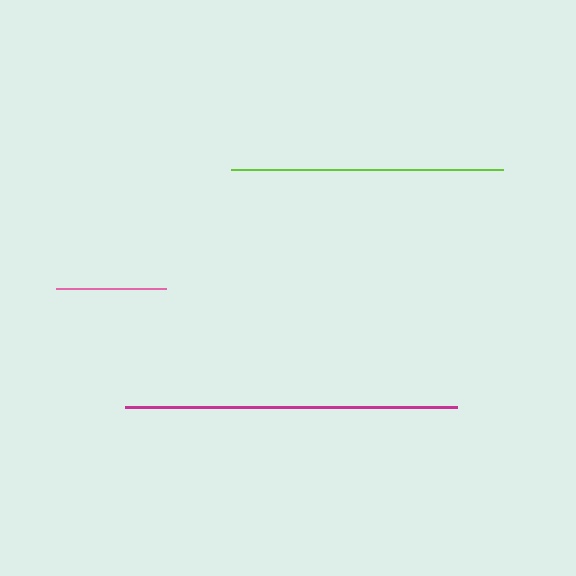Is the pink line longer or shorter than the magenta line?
The magenta line is longer than the pink line.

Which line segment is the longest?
The magenta line is the longest at approximately 332 pixels.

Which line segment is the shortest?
The pink line is the shortest at approximately 110 pixels.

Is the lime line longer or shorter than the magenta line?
The magenta line is longer than the lime line.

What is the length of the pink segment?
The pink segment is approximately 110 pixels long.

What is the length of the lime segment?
The lime segment is approximately 272 pixels long.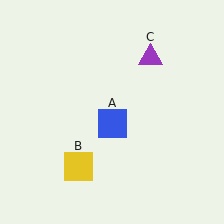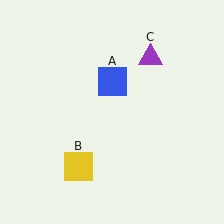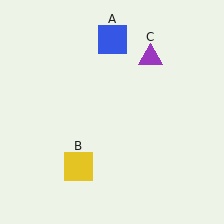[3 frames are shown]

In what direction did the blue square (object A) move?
The blue square (object A) moved up.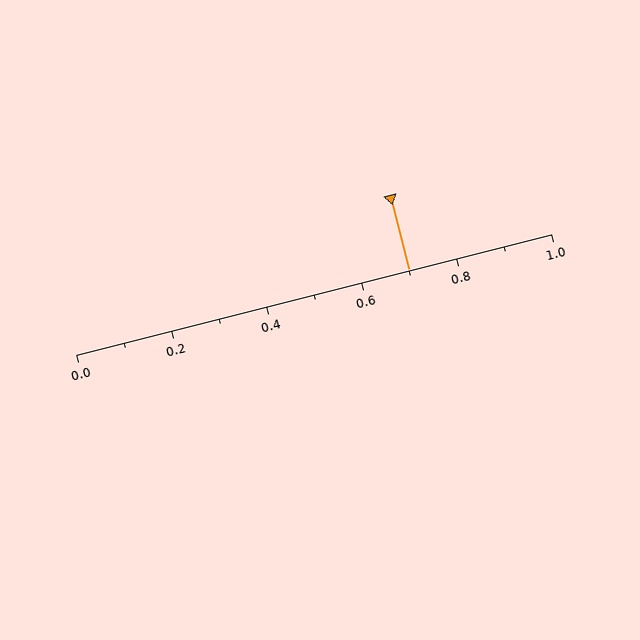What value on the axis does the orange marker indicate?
The marker indicates approximately 0.7.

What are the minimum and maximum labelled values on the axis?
The axis runs from 0.0 to 1.0.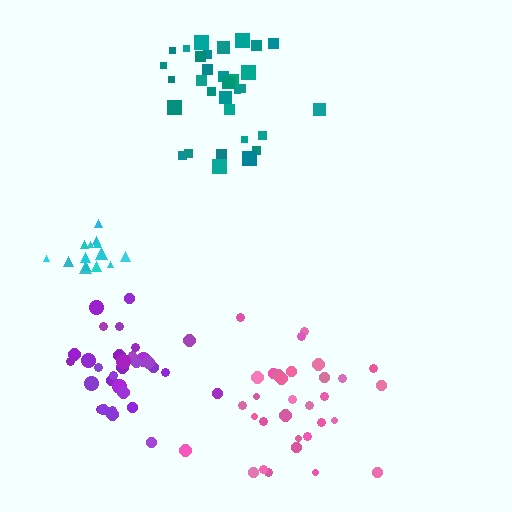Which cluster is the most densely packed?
Purple.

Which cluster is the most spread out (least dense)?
Pink.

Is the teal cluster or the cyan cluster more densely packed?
Cyan.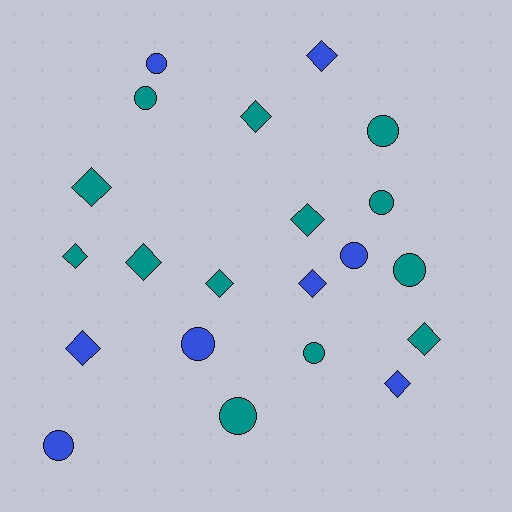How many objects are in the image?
There are 21 objects.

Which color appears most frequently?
Teal, with 13 objects.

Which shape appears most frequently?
Diamond, with 11 objects.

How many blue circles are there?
There are 4 blue circles.